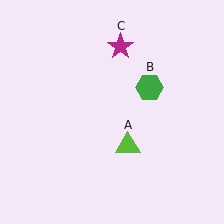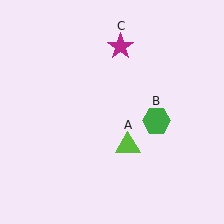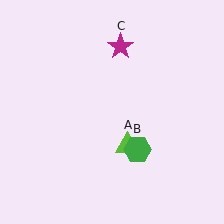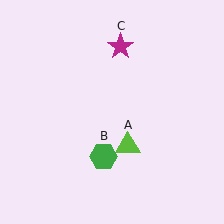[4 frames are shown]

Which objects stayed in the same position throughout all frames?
Lime triangle (object A) and magenta star (object C) remained stationary.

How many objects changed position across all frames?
1 object changed position: green hexagon (object B).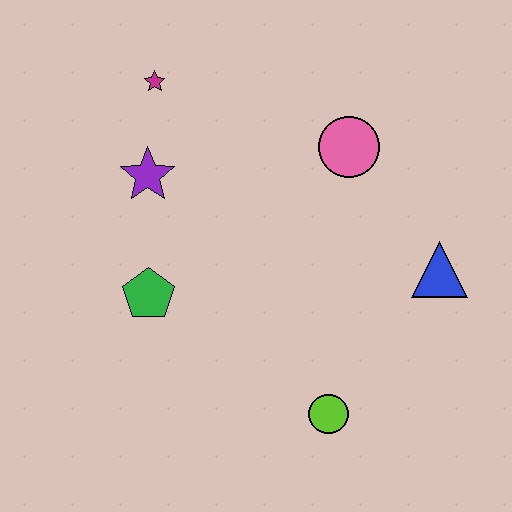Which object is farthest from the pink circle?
The lime circle is farthest from the pink circle.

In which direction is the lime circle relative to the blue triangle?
The lime circle is below the blue triangle.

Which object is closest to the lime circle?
The blue triangle is closest to the lime circle.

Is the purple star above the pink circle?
No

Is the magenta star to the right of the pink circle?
No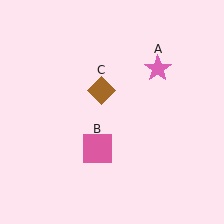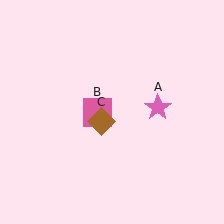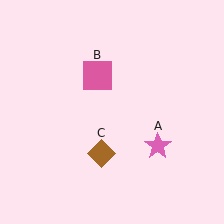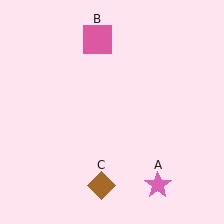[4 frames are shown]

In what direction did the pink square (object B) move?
The pink square (object B) moved up.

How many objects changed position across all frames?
3 objects changed position: pink star (object A), pink square (object B), brown diamond (object C).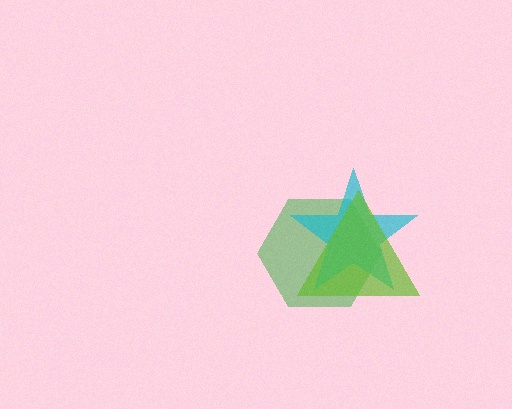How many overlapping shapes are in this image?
There are 3 overlapping shapes in the image.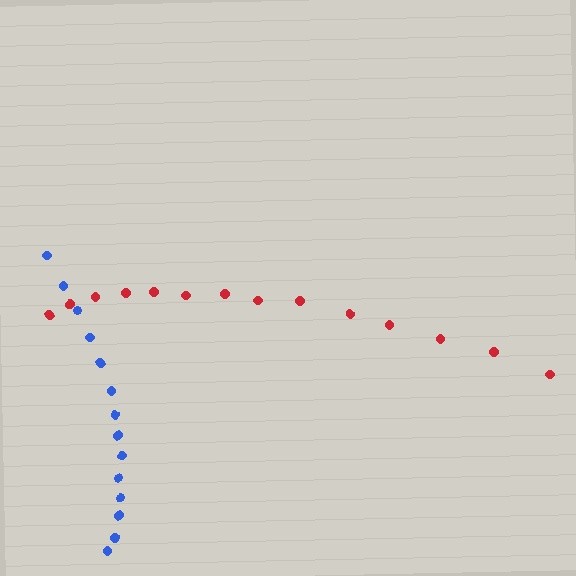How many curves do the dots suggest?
There are 2 distinct paths.